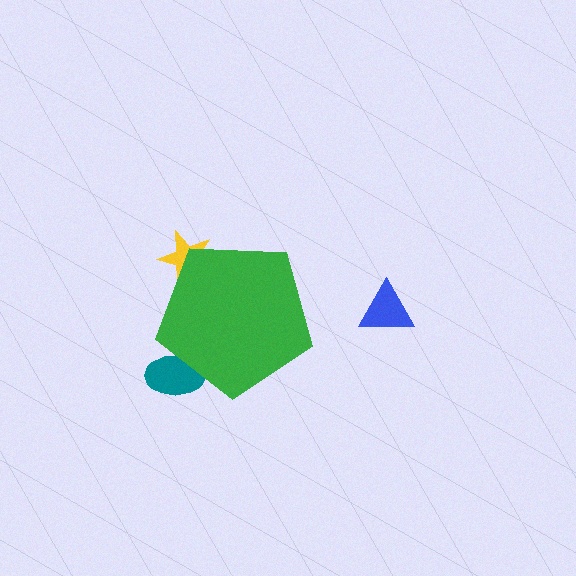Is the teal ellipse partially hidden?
Yes, the teal ellipse is partially hidden behind the green pentagon.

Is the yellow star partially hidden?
Yes, the yellow star is partially hidden behind the green pentagon.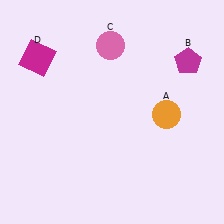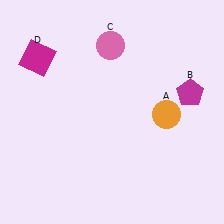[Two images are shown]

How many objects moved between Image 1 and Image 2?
1 object moved between the two images.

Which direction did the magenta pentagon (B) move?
The magenta pentagon (B) moved down.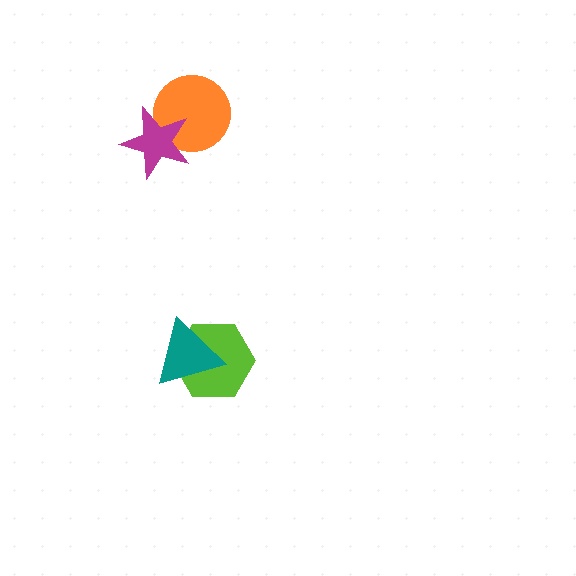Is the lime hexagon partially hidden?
Yes, it is partially covered by another shape.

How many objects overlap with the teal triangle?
1 object overlaps with the teal triangle.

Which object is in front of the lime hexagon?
The teal triangle is in front of the lime hexagon.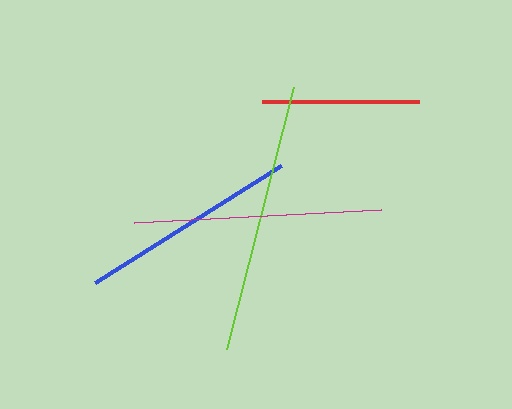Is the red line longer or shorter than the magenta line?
The magenta line is longer than the red line.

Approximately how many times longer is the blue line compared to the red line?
The blue line is approximately 1.4 times the length of the red line.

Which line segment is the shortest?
The red line is the shortest at approximately 157 pixels.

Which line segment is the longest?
The lime line is the longest at approximately 271 pixels.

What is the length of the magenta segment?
The magenta segment is approximately 248 pixels long.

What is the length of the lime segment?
The lime segment is approximately 271 pixels long.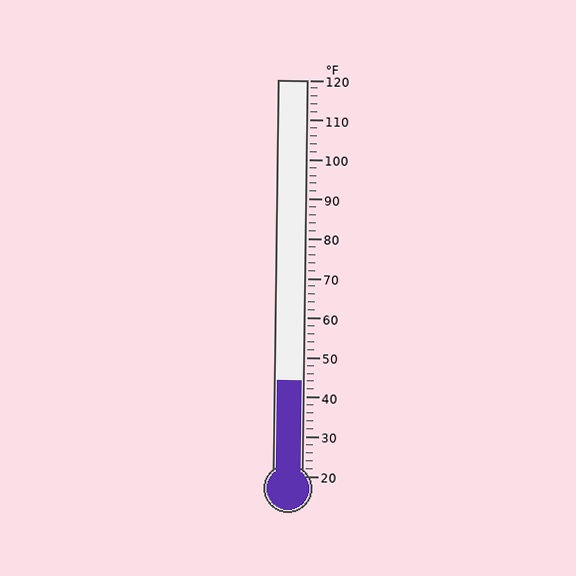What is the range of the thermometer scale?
The thermometer scale ranges from 20°F to 120°F.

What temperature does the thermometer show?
The thermometer shows approximately 44°F.